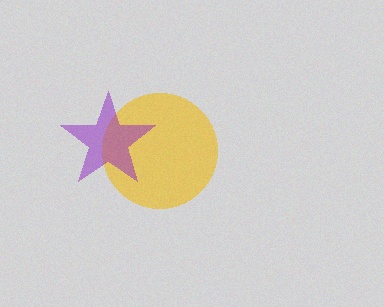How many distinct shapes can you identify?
There are 2 distinct shapes: a yellow circle, a purple star.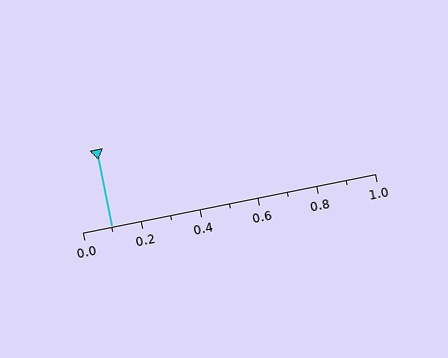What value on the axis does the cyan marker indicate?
The marker indicates approximately 0.1.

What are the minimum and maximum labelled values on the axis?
The axis runs from 0.0 to 1.0.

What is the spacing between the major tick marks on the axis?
The major ticks are spaced 0.2 apart.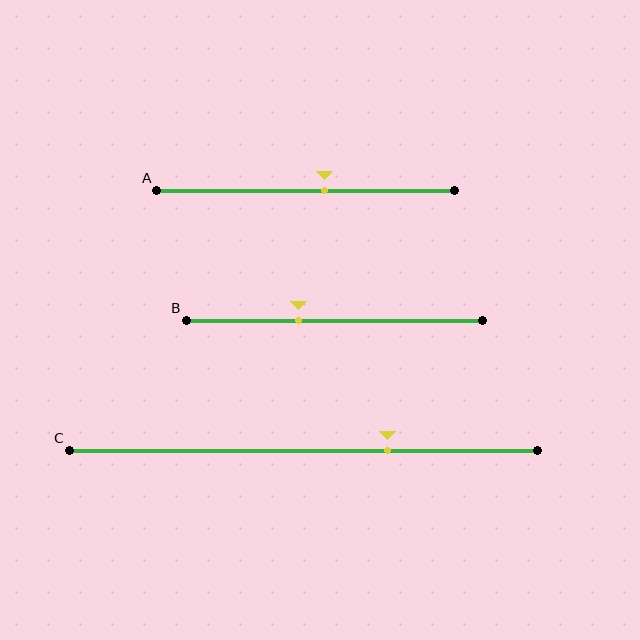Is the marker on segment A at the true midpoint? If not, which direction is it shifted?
No, the marker on segment A is shifted to the right by about 6% of the segment length.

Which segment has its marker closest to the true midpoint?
Segment A has its marker closest to the true midpoint.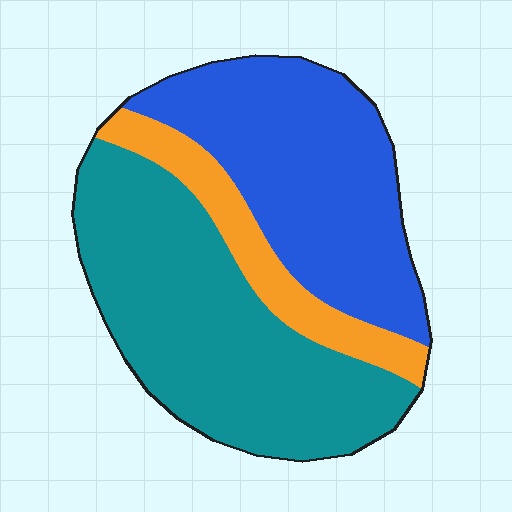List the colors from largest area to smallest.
From largest to smallest: teal, blue, orange.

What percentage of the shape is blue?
Blue takes up about three eighths (3/8) of the shape.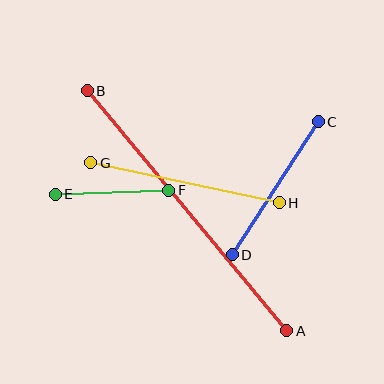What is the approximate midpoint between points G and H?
The midpoint is at approximately (185, 183) pixels.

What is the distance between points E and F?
The distance is approximately 114 pixels.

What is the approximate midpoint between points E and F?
The midpoint is at approximately (112, 192) pixels.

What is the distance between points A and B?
The distance is approximately 312 pixels.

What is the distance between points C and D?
The distance is approximately 158 pixels.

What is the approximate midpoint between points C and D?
The midpoint is at approximately (275, 188) pixels.